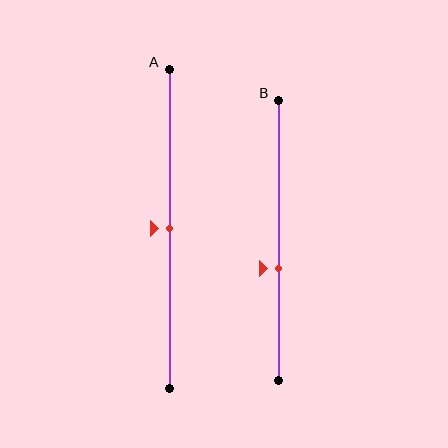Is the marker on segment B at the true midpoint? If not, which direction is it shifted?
No, the marker on segment B is shifted downward by about 10% of the segment length.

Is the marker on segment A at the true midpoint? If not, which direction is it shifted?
Yes, the marker on segment A is at the true midpoint.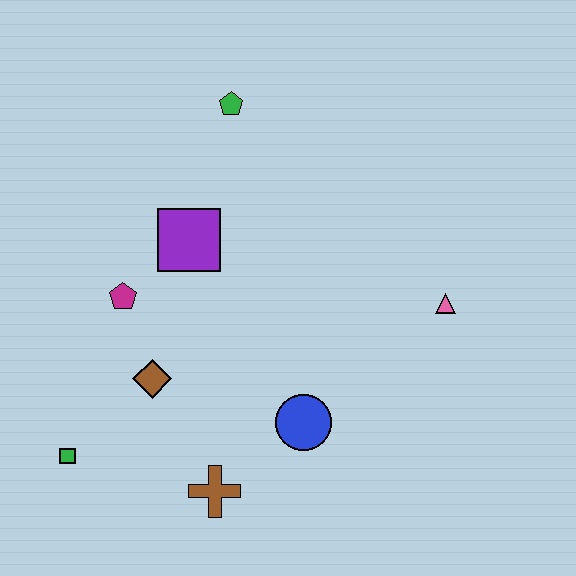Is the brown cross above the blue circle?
No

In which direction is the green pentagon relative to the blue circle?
The green pentagon is above the blue circle.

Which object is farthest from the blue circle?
The green pentagon is farthest from the blue circle.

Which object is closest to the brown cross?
The blue circle is closest to the brown cross.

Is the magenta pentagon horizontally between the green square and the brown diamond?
Yes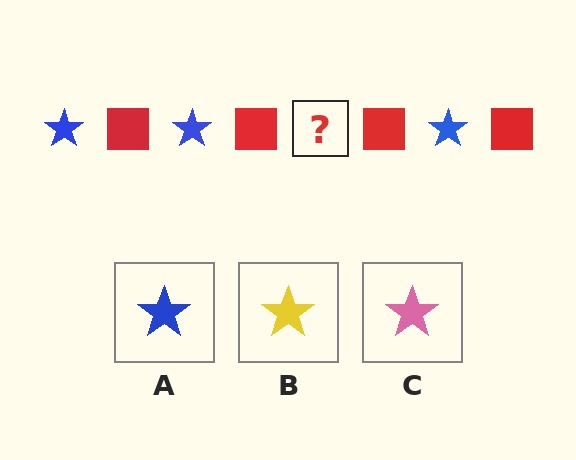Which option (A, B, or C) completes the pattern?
A.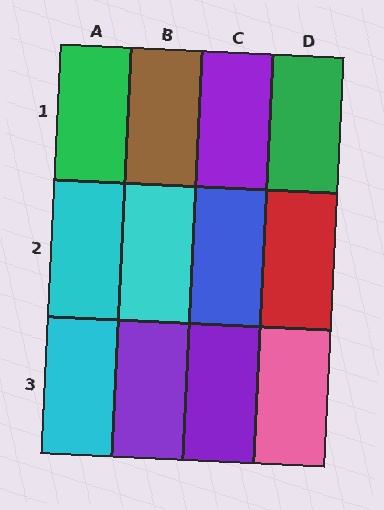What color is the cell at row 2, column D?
Red.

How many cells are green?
2 cells are green.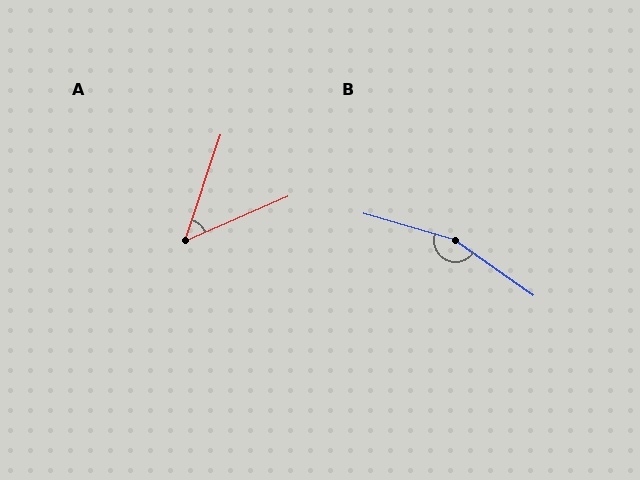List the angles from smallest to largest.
A (48°), B (161°).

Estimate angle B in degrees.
Approximately 161 degrees.